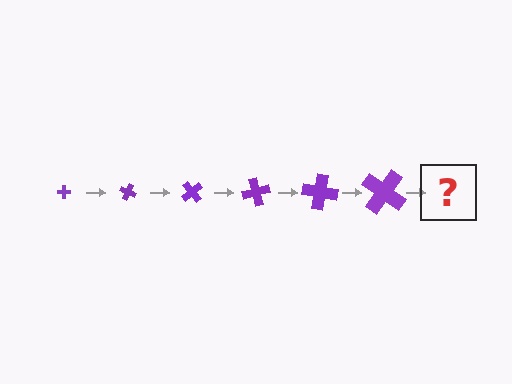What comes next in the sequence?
The next element should be a cross, larger than the previous one and rotated 150 degrees from the start.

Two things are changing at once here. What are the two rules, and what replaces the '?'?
The two rules are that the cross grows larger each step and it rotates 25 degrees each step. The '?' should be a cross, larger than the previous one and rotated 150 degrees from the start.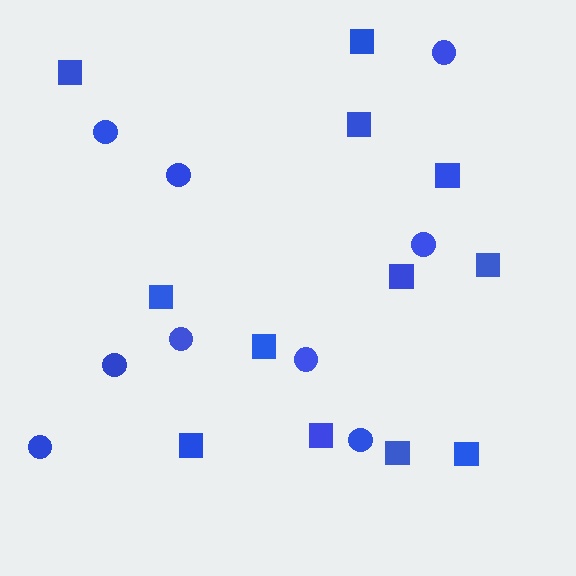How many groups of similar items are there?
There are 2 groups: one group of circles (9) and one group of squares (12).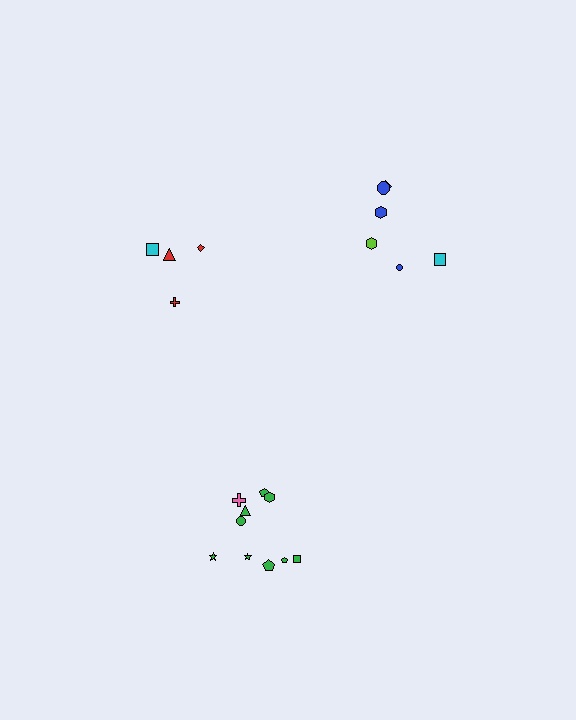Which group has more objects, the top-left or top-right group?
The top-right group.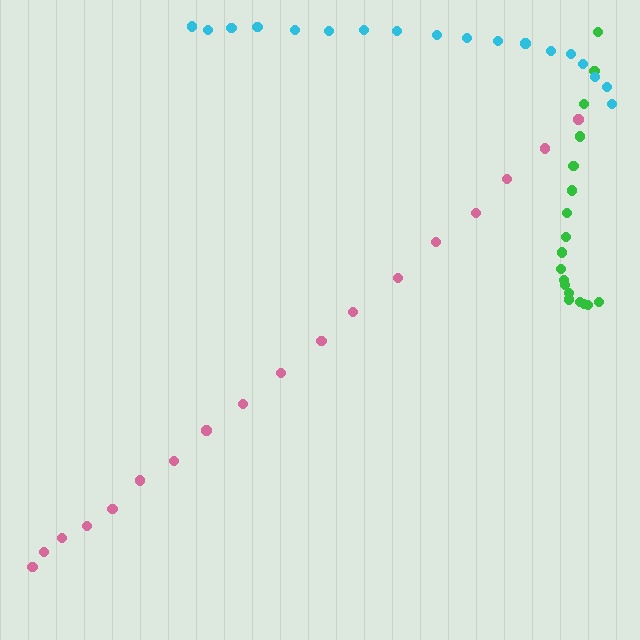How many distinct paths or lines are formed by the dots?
There are 3 distinct paths.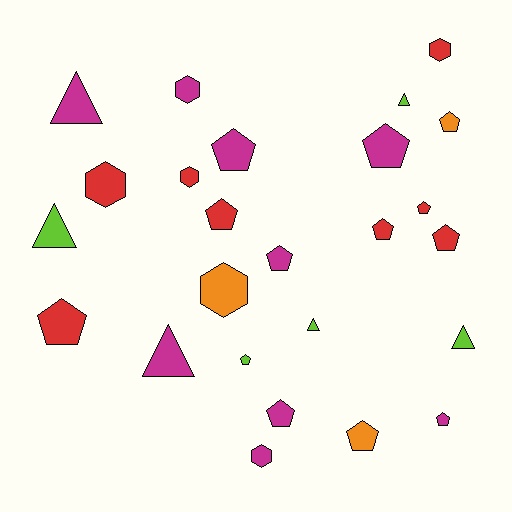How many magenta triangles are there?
There are 2 magenta triangles.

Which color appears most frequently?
Magenta, with 9 objects.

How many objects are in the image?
There are 25 objects.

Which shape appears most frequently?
Pentagon, with 13 objects.